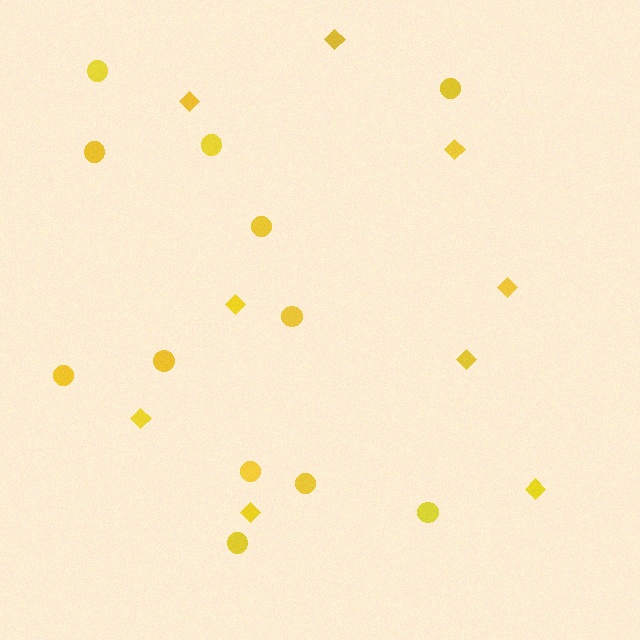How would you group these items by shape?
There are 2 groups: one group of circles (12) and one group of diamonds (9).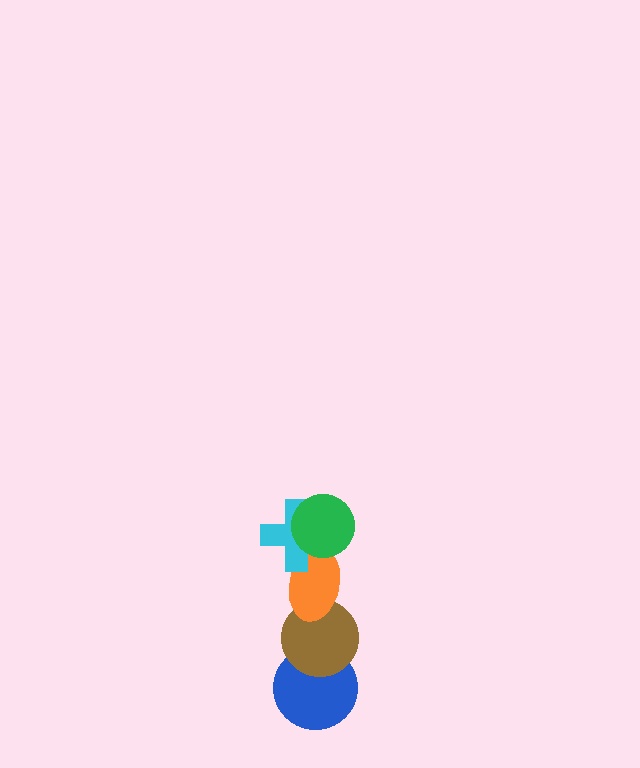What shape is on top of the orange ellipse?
The cyan cross is on top of the orange ellipse.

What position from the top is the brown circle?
The brown circle is 4th from the top.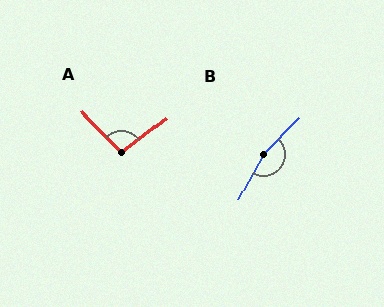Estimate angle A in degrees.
Approximately 97 degrees.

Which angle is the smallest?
A, at approximately 97 degrees.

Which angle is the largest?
B, at approximately 164 degrees.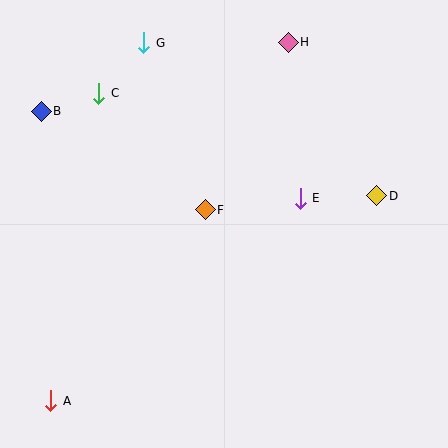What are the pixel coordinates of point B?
Point B is at (41, 111).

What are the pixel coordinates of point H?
Point H is at (288, 42).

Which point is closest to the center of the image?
Point F at (205, 210) is closest to the center.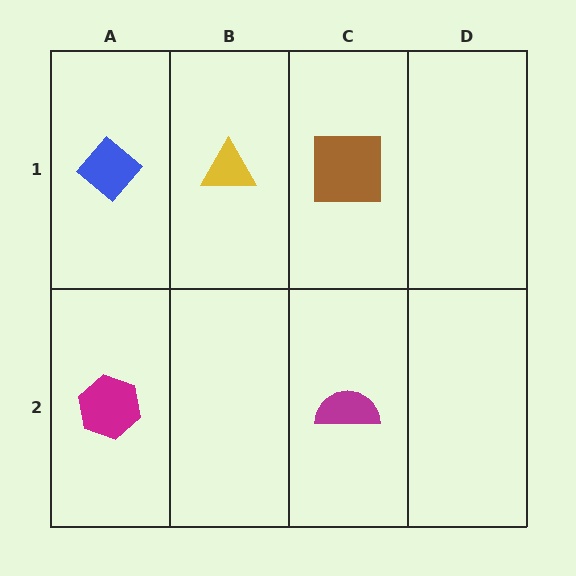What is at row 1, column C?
A brown square.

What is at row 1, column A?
A blue diamond.